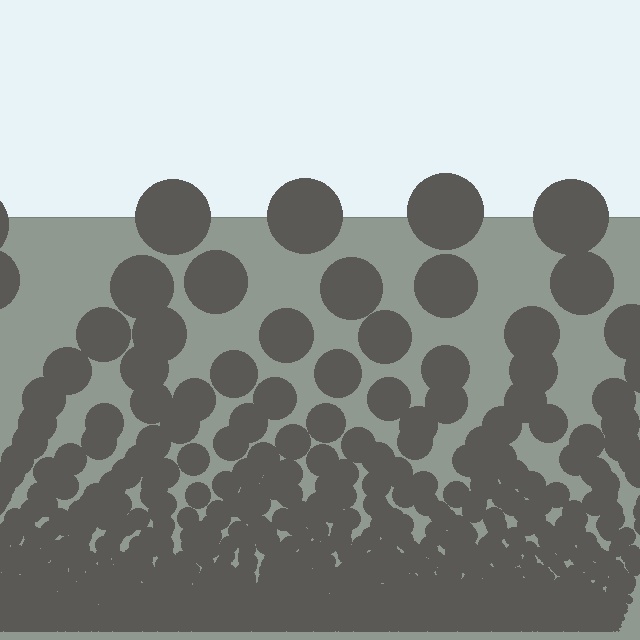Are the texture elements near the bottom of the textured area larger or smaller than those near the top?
Smaller. The gradient is inverted — elements near the bottom are smaller and denser.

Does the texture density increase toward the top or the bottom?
Density increases toward the bottom.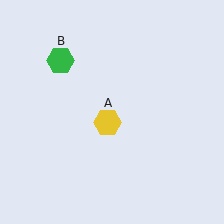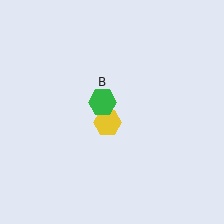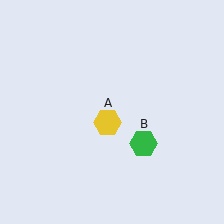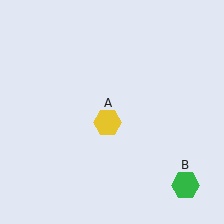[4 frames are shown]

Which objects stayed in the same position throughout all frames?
Yellow hexagon (object A) remained stationary.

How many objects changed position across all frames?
1 object changed position: green hexagon (object B).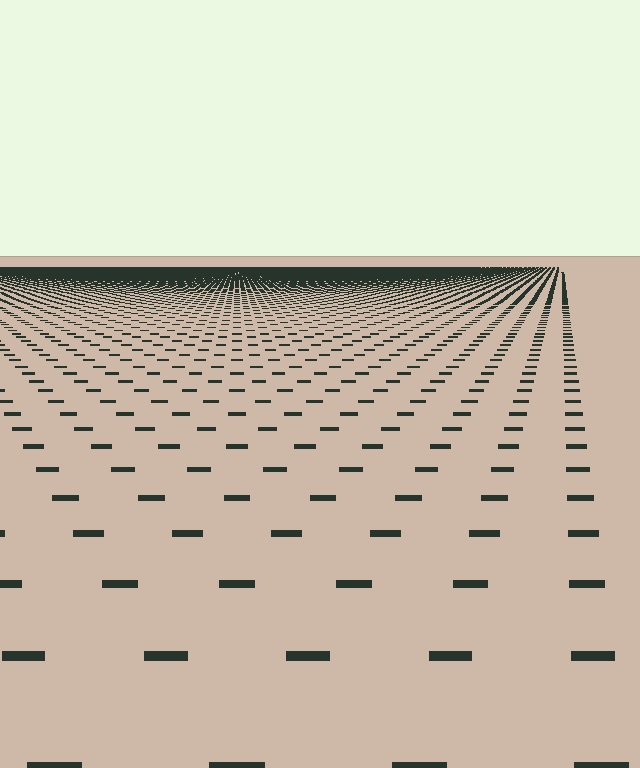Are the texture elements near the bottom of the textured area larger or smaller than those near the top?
Larger. Near the bottom, elements are closer to the viewer and appear at a bigger on-screen size.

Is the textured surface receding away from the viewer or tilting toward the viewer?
The surface is receding away from the viewer. Texture elements get smaller and denser toward the top.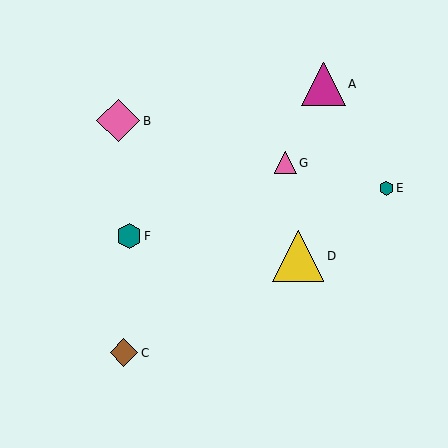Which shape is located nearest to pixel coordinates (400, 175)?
The teal hexagon (labeled E) at (386, 188) is nearest to that location.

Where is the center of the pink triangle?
The center of the pink triangle is at (285, 163).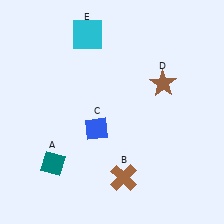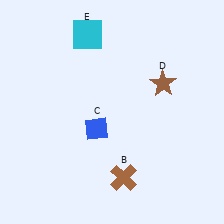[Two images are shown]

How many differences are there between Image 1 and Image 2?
There is 1 difference between the two images.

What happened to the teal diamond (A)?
The teal diamond (A) was removed in Image 2. It was in the bottom-left area of Image 1.